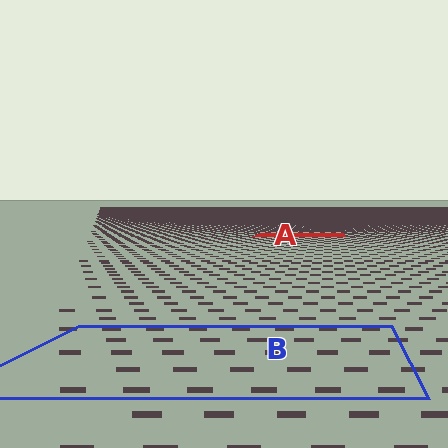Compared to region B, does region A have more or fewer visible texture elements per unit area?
Region A has more texture elements per unit area — they are packed more densely because it is farther away.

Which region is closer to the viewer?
Region B is closer. The texture elements there are larger and more spread out.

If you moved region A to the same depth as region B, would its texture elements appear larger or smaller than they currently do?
They would appear larger. At a closer depth, the same texture elements are projected at a bigger on-screen size.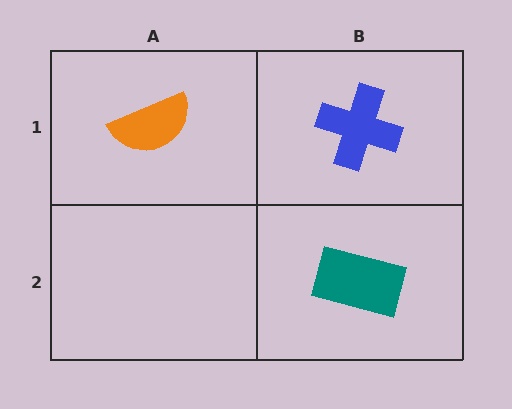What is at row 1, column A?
An orange semicircle.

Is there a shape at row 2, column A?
No, that cell is empty.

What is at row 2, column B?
A teal rectangle.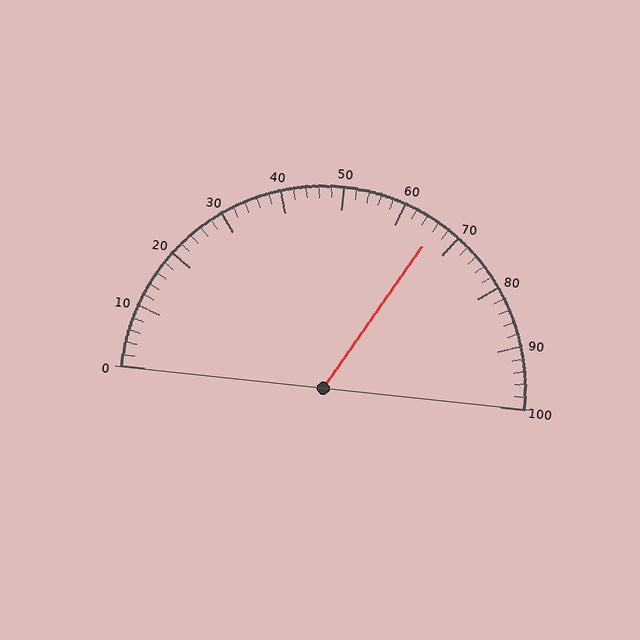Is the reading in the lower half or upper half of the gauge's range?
The reading is in the upper half of the range (0 to 100).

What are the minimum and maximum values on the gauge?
The gauge ranges from 0 to 100.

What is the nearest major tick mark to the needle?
The nearest major tick mark is 70.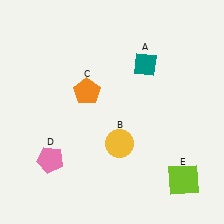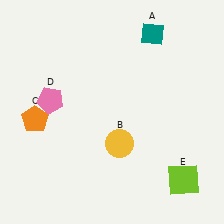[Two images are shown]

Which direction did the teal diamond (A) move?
The teal diamond (A) moved up.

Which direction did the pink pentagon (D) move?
The pink pentagon (D) moved up.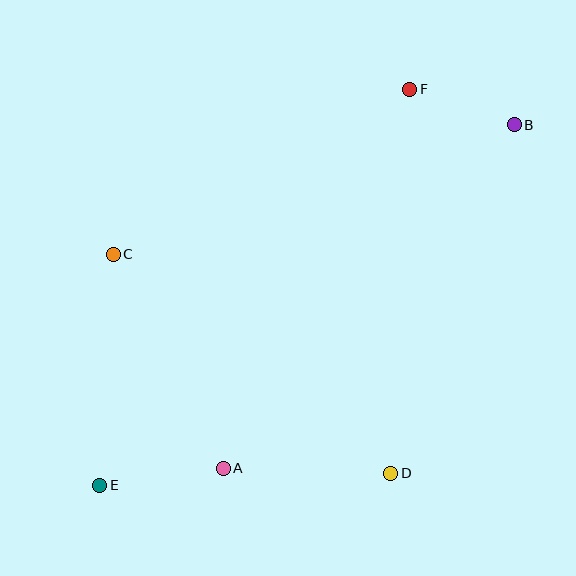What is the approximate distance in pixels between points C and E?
The distance between C and E is approximately 231 pixels.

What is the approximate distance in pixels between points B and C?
The distance between B and C is approximately 422 pixels.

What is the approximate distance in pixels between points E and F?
The distance between E and F is approximately 503 pixels.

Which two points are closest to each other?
Points B and F are closest to each other.